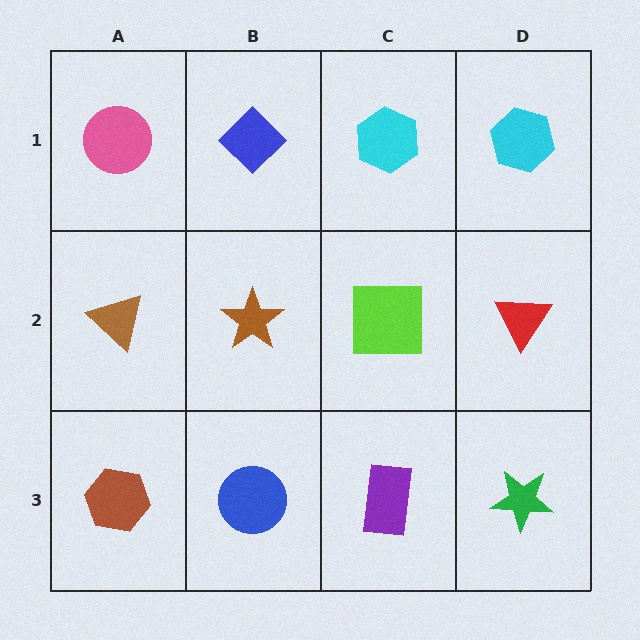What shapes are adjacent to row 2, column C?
A cyan hexagon (row 1, column C), a purple rectangle (row 3, column C), a brown star (row 2, column B), a red triangle (row 2, column D).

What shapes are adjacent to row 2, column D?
A cyan hexagon (row 1, column D), a green star (row 3, column D), a lime square (row 2, column C).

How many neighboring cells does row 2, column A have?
3.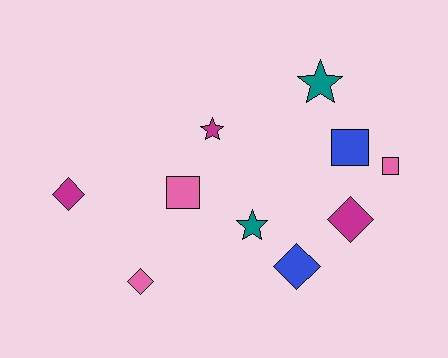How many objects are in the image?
There are 10 objects.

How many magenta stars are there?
There is 1 magenta star.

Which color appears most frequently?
Pink, with 3 objects.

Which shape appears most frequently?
Diamond, with 4 objects.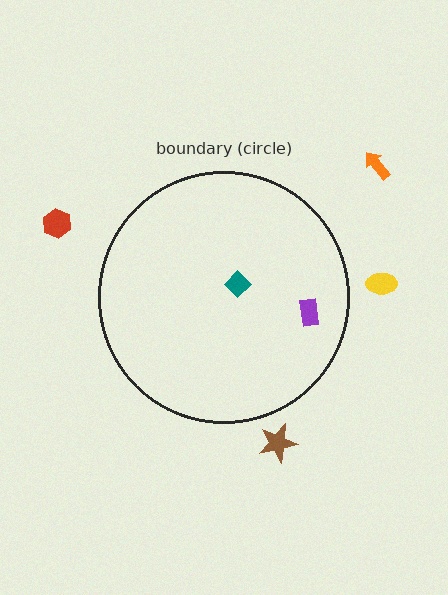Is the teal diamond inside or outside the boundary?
Inside.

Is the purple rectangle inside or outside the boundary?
Inside.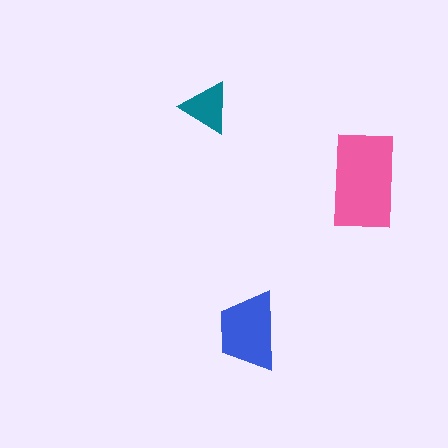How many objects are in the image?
There are 3 objects in the image.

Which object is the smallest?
The teal triangle.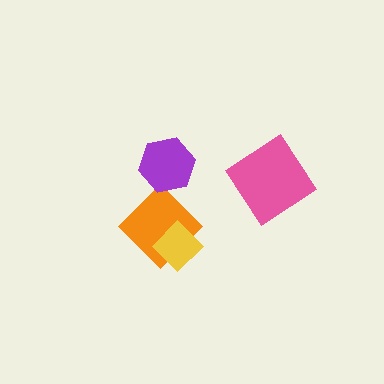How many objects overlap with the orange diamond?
2 objects overlap with the orange diamond.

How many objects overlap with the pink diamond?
0 objects overlap with the pink diamond.